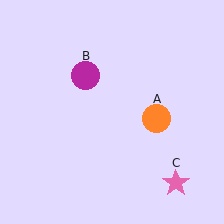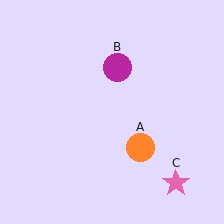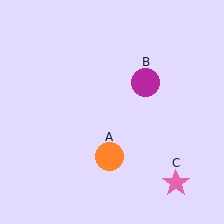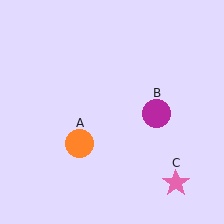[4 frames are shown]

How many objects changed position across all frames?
2 objects changed position: orange circle (object A), magenta circle (object B).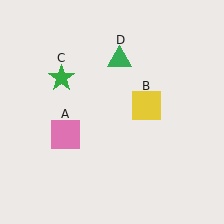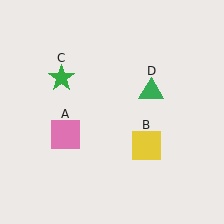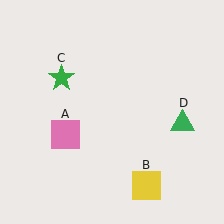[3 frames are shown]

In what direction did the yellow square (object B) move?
The yellow square (object B) moved down.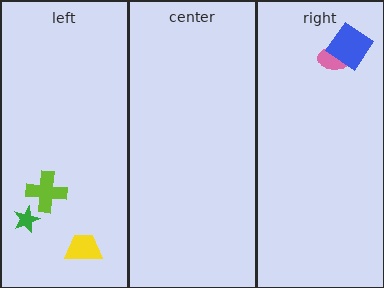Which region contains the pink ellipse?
The right region.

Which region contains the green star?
The left region.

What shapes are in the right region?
The pink ellipse, the blue diamond.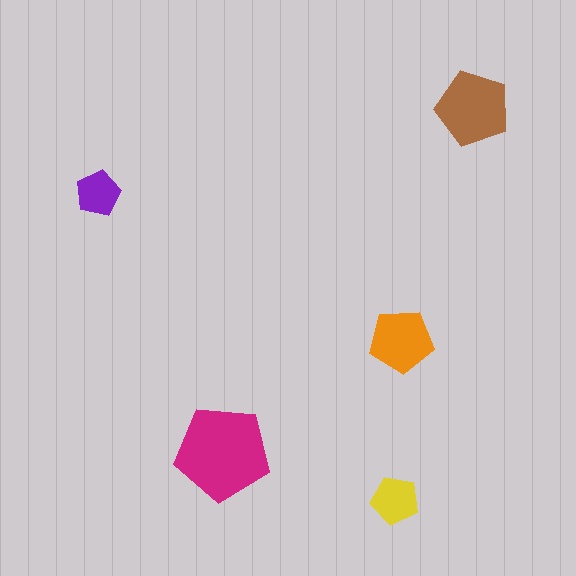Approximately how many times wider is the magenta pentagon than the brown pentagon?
About 1.5 times wider.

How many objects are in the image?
There are 5 objects in the image.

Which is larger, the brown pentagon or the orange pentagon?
The brown one.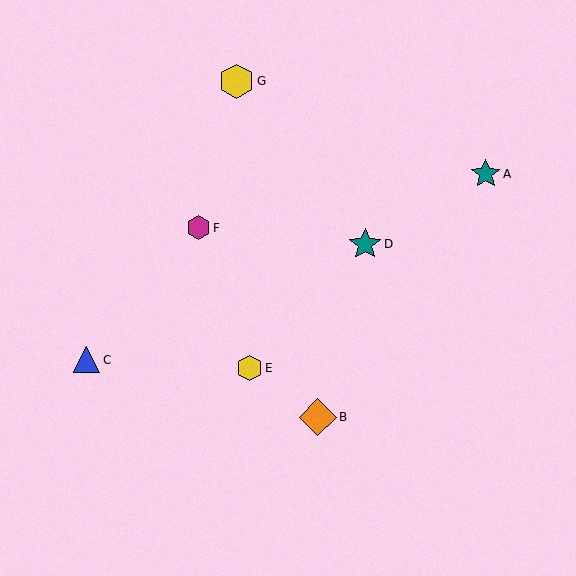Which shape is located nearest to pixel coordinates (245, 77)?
The yellow hexagon (labeled G) at (237, 81) is nearest to that location.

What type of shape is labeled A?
Shape A is a teal star.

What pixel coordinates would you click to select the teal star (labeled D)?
Click at (365, 244) to select the teal star D.